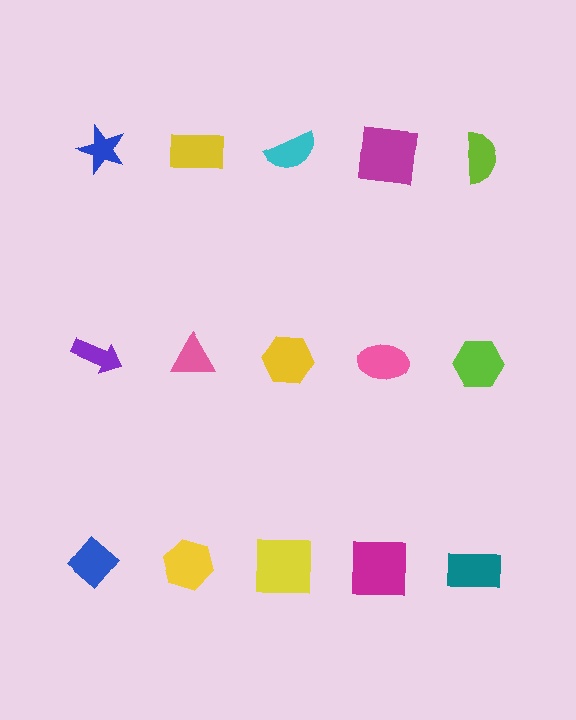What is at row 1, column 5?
A lime semicircle.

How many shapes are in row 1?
5 shapes.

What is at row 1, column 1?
A blue star.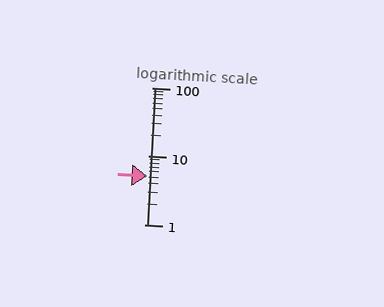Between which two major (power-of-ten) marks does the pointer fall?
The pointer is between 1 and 10.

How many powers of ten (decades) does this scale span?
The scale spans 2 decades, from 1 to 100.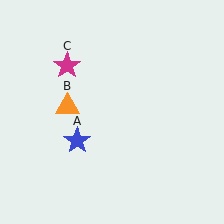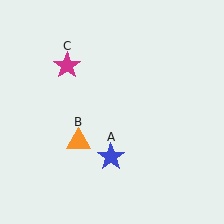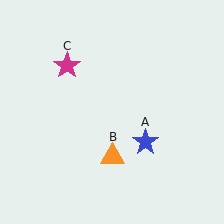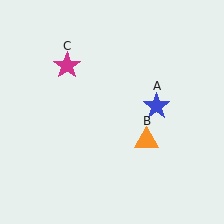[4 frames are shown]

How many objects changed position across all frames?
2 objects changed position: blue star (object A), orange triangle (object B).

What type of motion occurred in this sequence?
The blue star (object A), orange triangle (object B) rotated counterclockwise around the center of the scene.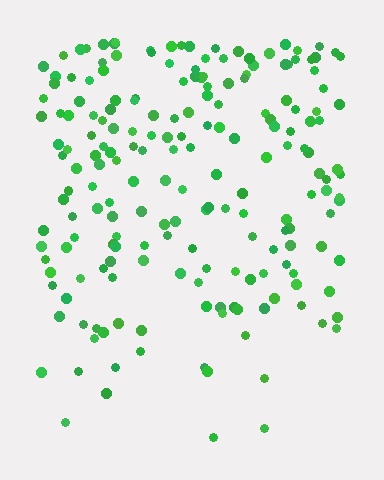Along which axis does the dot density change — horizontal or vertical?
Vertical.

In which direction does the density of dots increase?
From bottom to top, with the top side densest.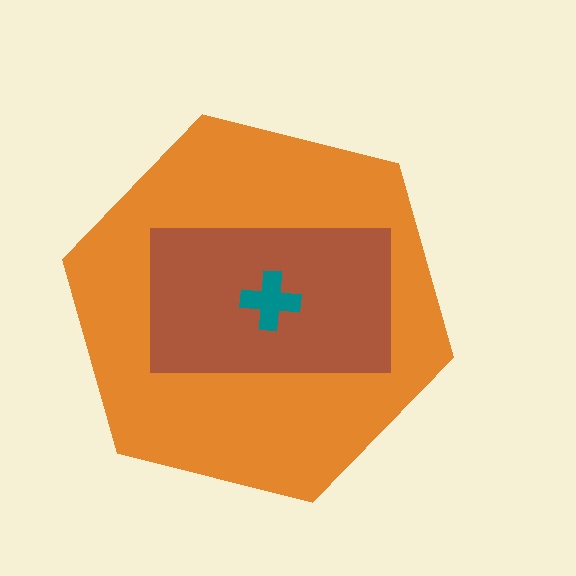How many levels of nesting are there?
3.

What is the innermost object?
The teal cross.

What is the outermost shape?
The orange hexagon.